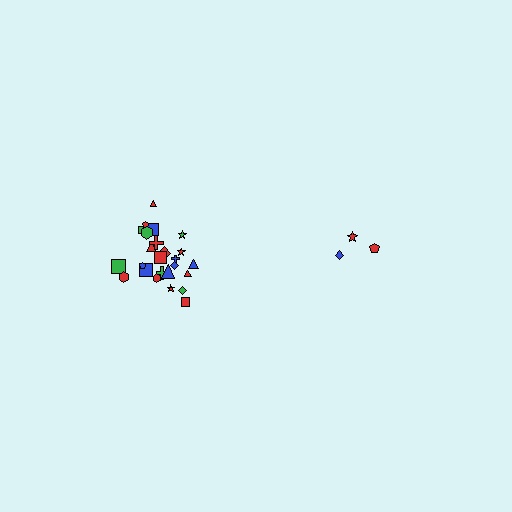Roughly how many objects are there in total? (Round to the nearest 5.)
Roughly 30 objects in total.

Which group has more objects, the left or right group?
The left group.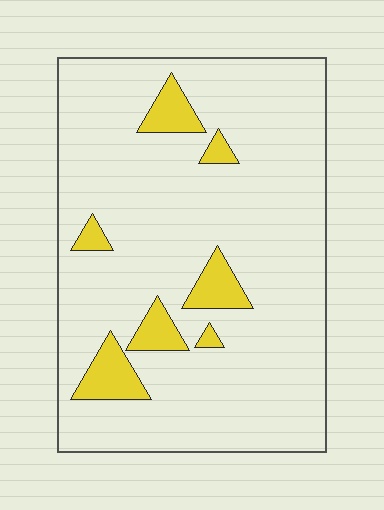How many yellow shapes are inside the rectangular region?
7.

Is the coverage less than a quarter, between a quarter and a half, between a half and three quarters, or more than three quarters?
Less than a quarter.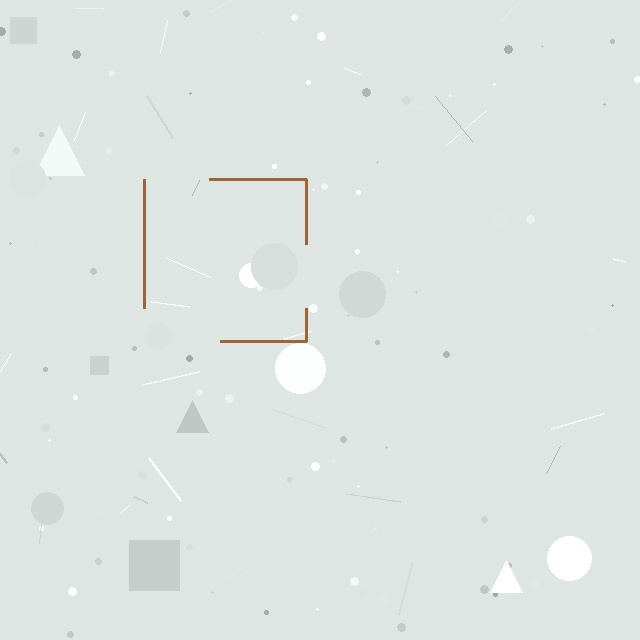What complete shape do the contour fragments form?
The contour fragments form a square.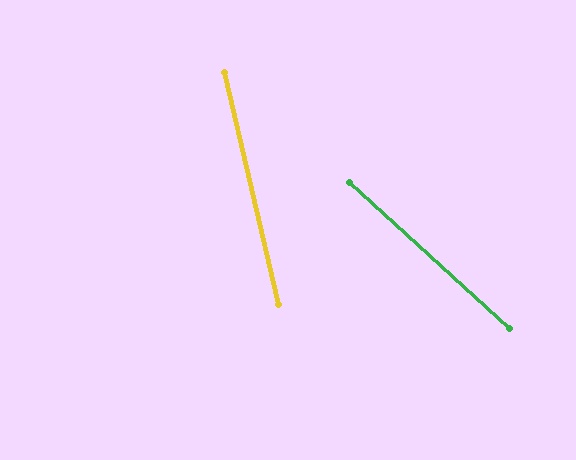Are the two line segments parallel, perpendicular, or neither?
Neither parallel nor perpendicular — they differ by about 34°.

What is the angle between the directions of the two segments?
Approximately 34 degrees.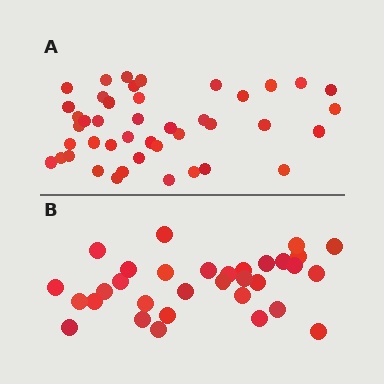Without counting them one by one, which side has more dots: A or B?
Region A (the top region) has more dots.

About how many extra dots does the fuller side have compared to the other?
Region A has roughly 12 or so more dots than region B.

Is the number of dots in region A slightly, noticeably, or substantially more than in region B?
Region A has noticeably more, but not dramatically so. The ratio is roughly 1.3 to 1.